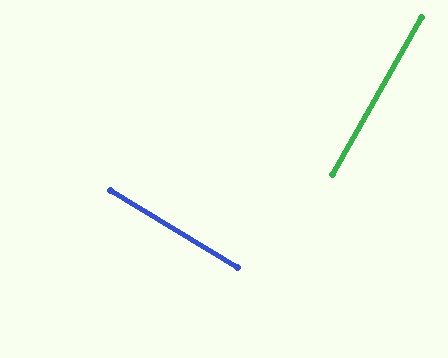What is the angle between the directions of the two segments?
Approximately 89 degrees.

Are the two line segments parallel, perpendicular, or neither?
Perpendicular — they meet at approximately 89°.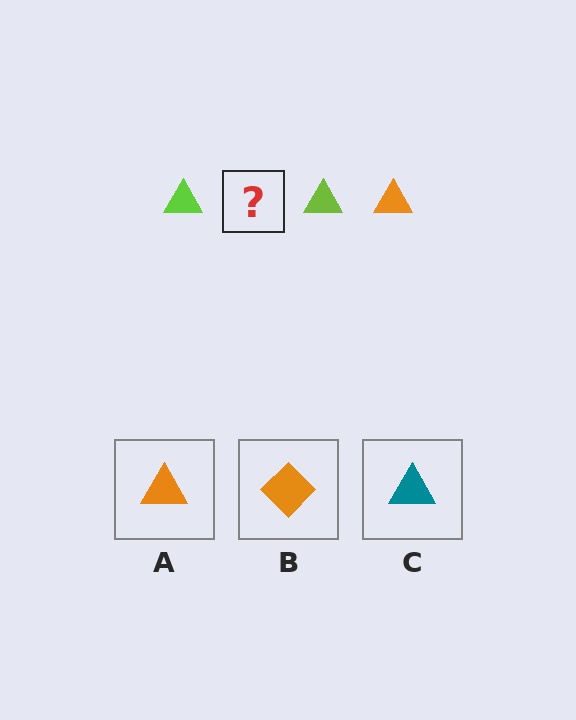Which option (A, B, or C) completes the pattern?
A.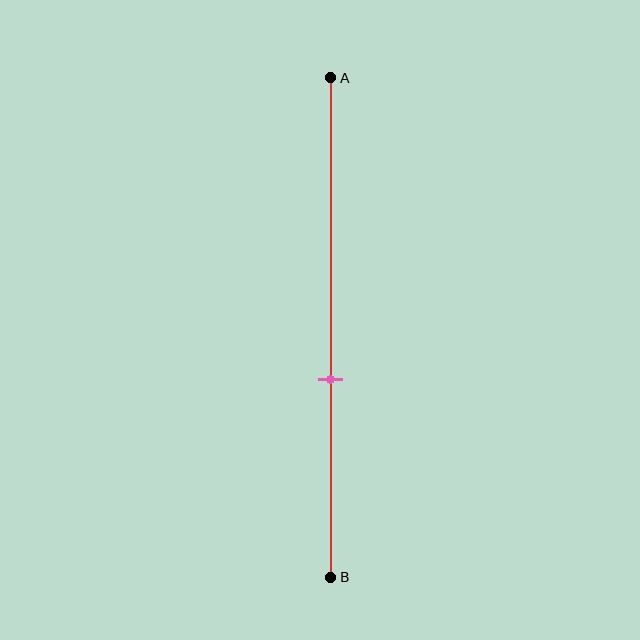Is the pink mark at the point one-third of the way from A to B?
No, the mark is at about 60% from A, not at the 33% one-third point.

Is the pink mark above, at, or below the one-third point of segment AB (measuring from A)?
The pink mark is below the one-third point of segment AB.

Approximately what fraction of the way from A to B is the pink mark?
The pink mark is approximately 60% of the way from A to B.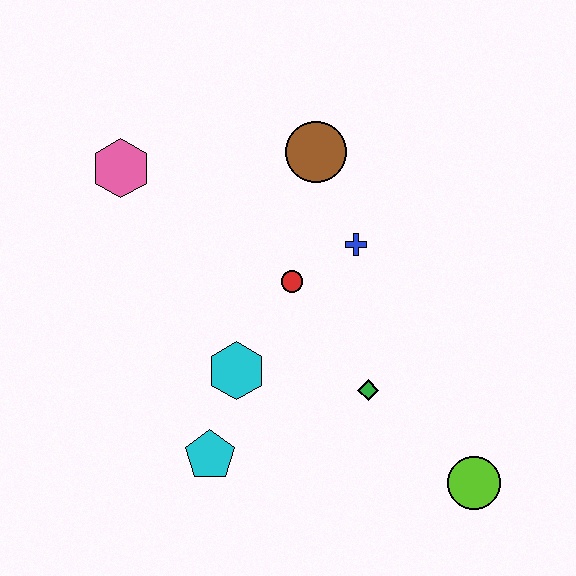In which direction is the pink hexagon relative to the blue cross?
The pink hexagon is to the left of the blue cross.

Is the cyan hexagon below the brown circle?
Yes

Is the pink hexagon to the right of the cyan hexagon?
No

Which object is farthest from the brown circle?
The lime circle is farthest from the brown circle.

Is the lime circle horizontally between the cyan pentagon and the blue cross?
No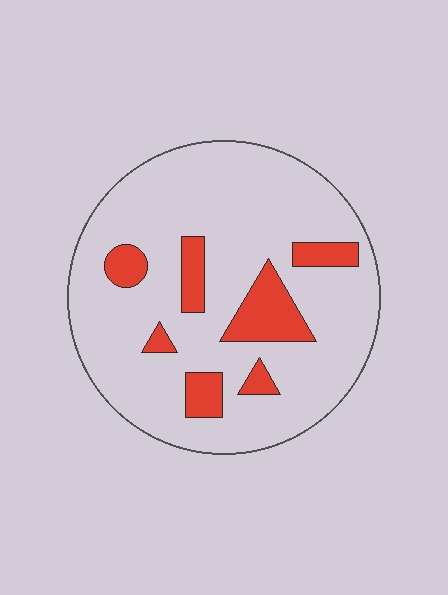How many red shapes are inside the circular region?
7.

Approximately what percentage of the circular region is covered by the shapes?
Approximately 15%.